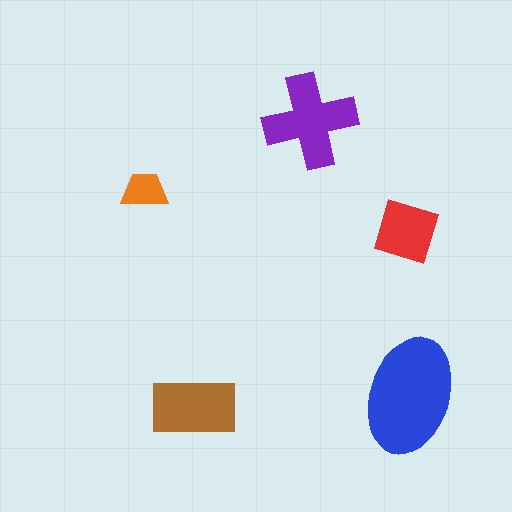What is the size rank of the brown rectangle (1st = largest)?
3rd.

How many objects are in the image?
There are 5 objects in the image.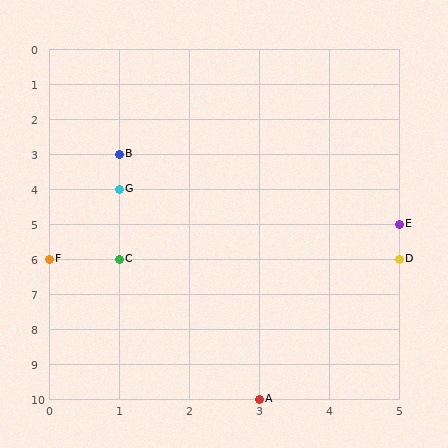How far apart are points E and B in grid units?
Points E and B are 4 columns and 2 rows apart (about 4.5 grid units diagonally).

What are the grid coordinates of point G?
Point G is at grid coordinates (1, 4).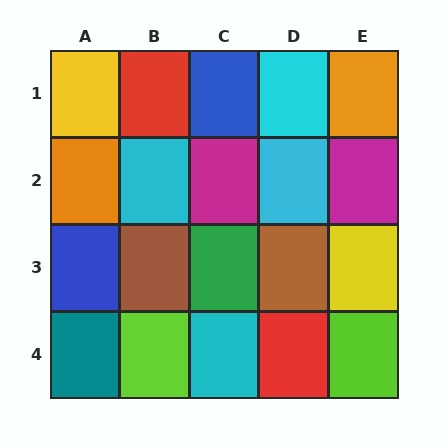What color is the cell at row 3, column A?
Blue.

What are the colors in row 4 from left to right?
Teal, lime, cyan, red, lime.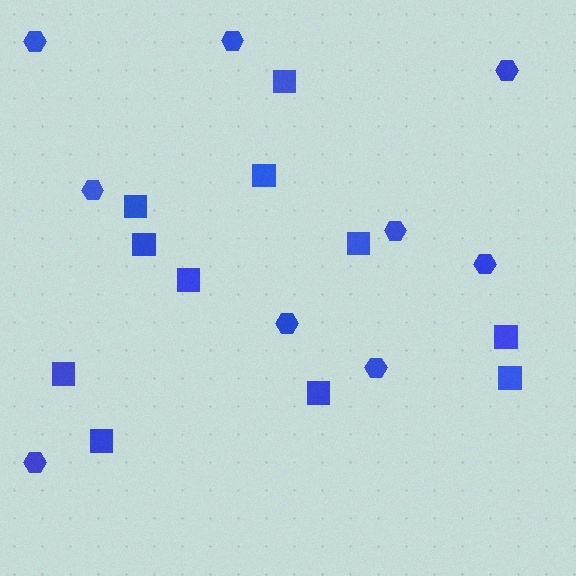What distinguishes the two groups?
There are 2 groups: one group of hexagons (9) and one group of squares (11).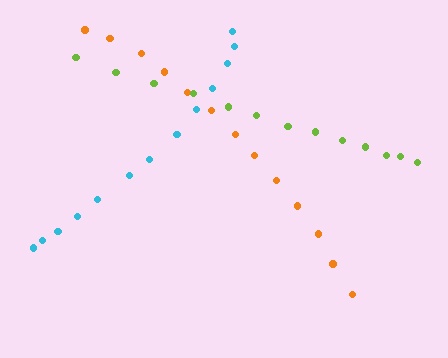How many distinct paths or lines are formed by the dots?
There are 3 distinct paths.